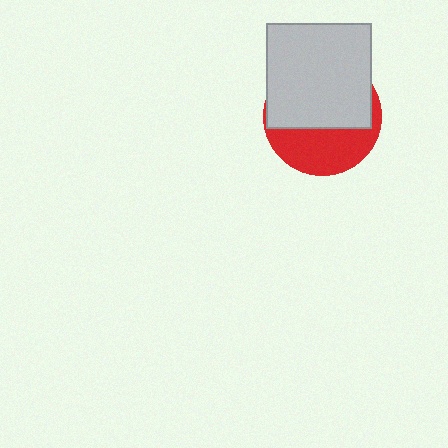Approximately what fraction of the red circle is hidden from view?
Roughly 60% of the red circle is hidden behind the light gray square.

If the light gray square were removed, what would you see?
You would see the complete red circle.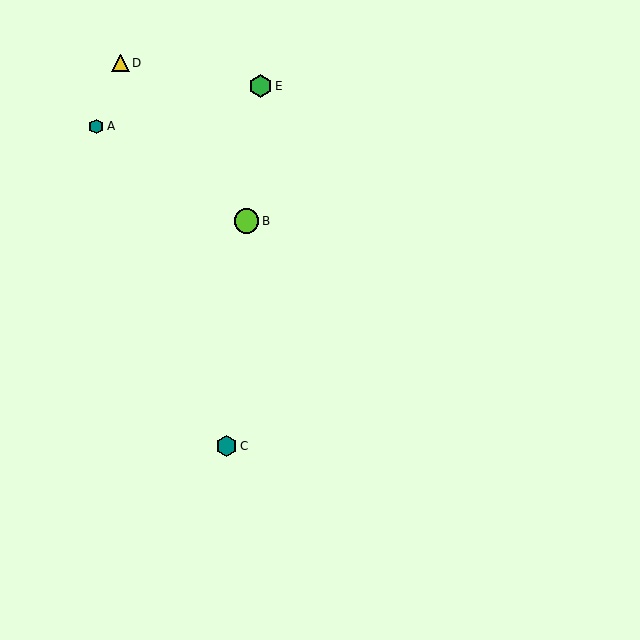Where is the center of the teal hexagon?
The center of the teal hexagon is at (227, 446).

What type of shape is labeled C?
Shape C is a teal hexagon.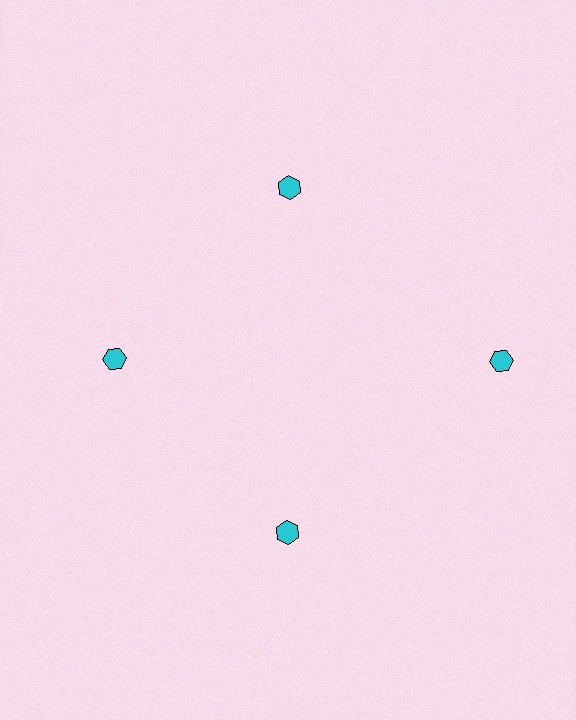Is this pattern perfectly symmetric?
No. The 4 cyan hexagons are arranged in a ring, but one element near the 3 o'clock position is pushed outward from the center, breaking the 4-fold rotational symmetry.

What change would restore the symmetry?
The symmetry would be restored by moving it inward, back onto the ring so that all 4 hexagons sit at equal angles and equal distance from the center.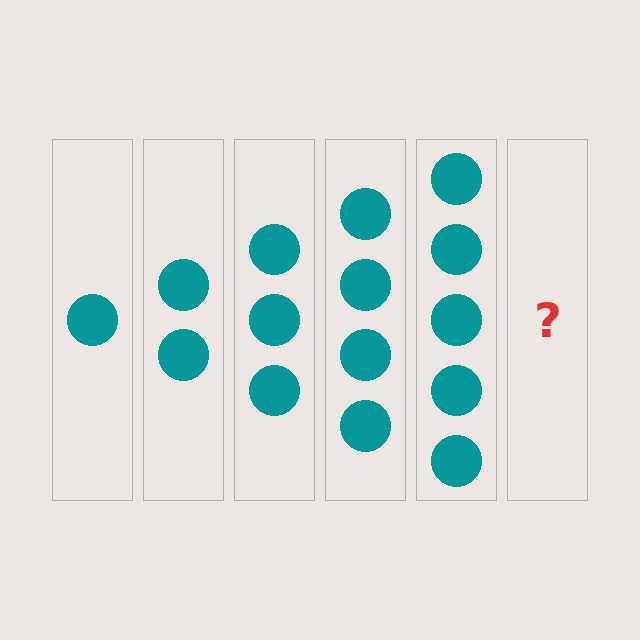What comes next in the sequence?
The next element should be 6 circles.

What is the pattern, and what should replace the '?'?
The pattern is that each step adds one more circle. The '?' should be 6 circles.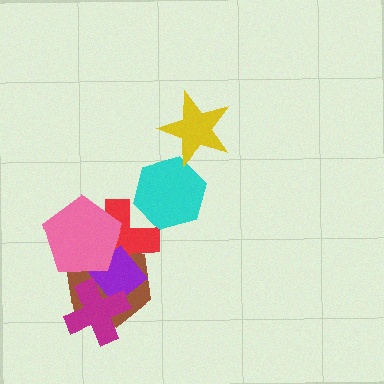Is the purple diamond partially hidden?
Yes, it is partially covered by another shape.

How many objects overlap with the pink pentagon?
3 objects overlap with the pink pentagon.